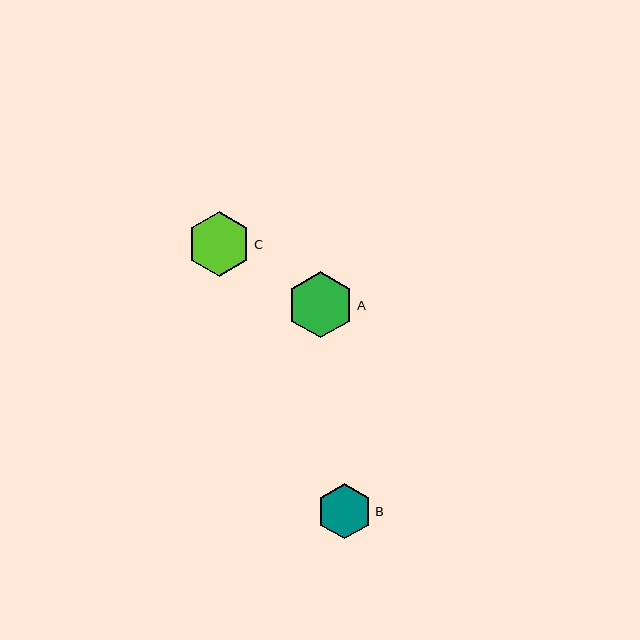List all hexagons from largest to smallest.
From largest to smallest: A, C, B.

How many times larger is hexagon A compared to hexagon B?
Hexagon A is approximately 1.2 times the size of hexagon B.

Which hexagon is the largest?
Hexagon A is the largest with a size of approximately 66 pixels.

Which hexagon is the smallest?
Hexagon B is the smallest with a size of approximately 55 pixels.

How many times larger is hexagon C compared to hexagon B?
Hexagon C is approximately 1.2 times the size of hexagon B.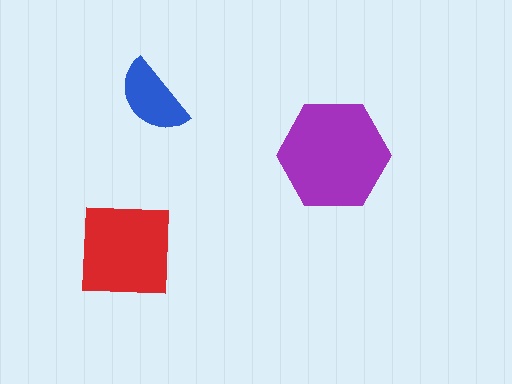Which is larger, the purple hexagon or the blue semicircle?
The purple hexagon.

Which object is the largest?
The purple hexagon.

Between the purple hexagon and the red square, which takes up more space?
The purple hexagon.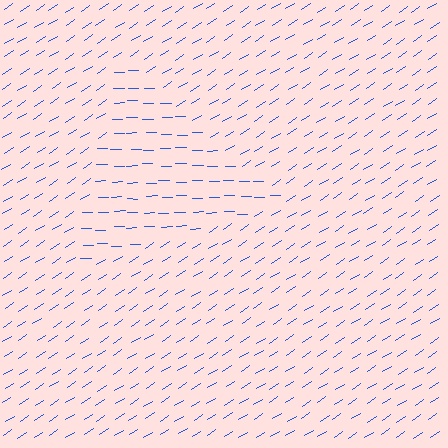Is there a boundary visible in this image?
Yes, there is a texture boundary formed by a change in line orientation.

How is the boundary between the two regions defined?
The boundary is defined purely by a change in line orientation (approximately 32 degrees difference). All lines are the same color and thickness.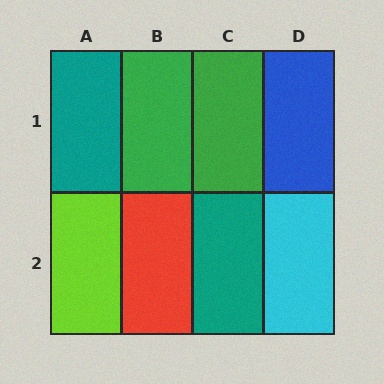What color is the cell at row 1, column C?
Green.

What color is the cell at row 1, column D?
Blue.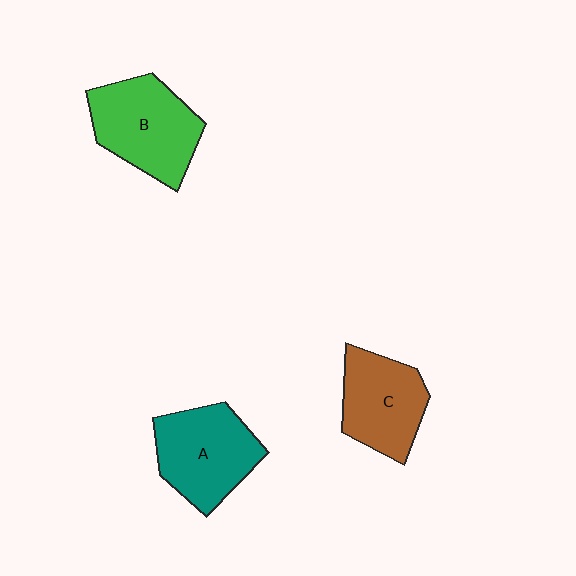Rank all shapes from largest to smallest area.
From largest to smallest: B (green), A (teal), C (brown).